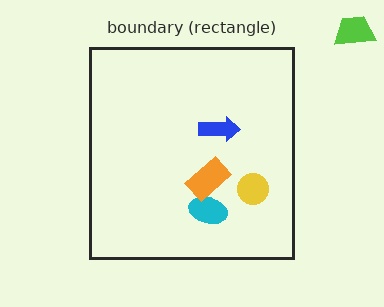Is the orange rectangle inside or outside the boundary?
Inside.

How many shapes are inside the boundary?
4 inside, 1 outside.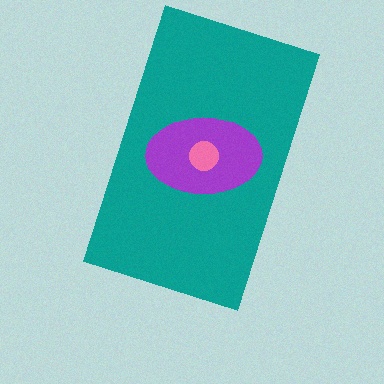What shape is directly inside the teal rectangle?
The purple ellipse.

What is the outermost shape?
The teal rectangle.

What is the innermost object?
The pink circle.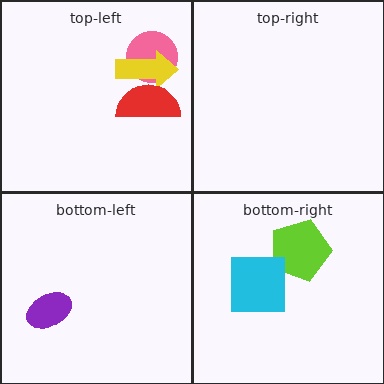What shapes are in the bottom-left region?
The purple ellipse.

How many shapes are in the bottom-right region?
2.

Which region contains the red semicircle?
The top-left region.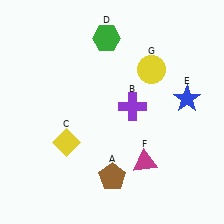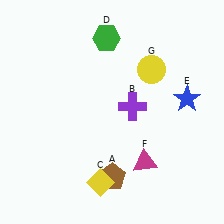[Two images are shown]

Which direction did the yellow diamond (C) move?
The yellow diamond (C) moved down.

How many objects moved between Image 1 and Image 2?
1 object moved between the two images.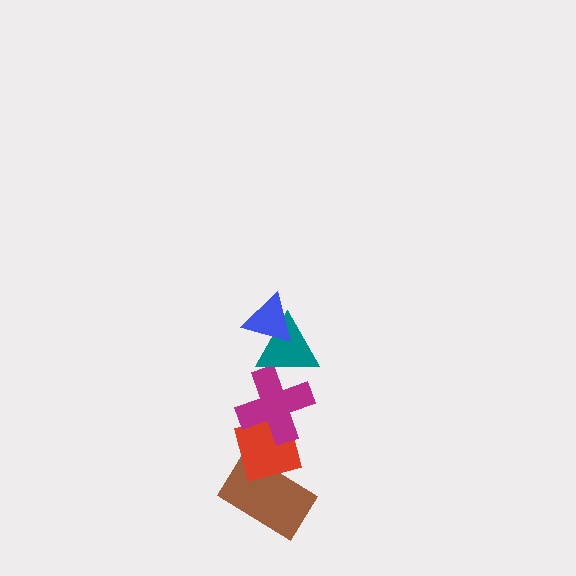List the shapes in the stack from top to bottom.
From top to bottom: the blue triangle, the teal triangle, the magenta cross, the red diamond, the brown rectangle.